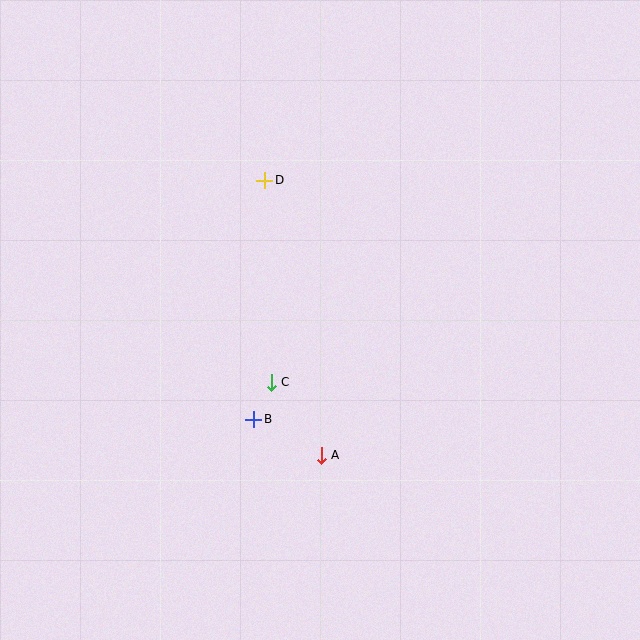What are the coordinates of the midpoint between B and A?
The midpoint between B and A is at (287, 437).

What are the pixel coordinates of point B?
Point B is at (254, 419).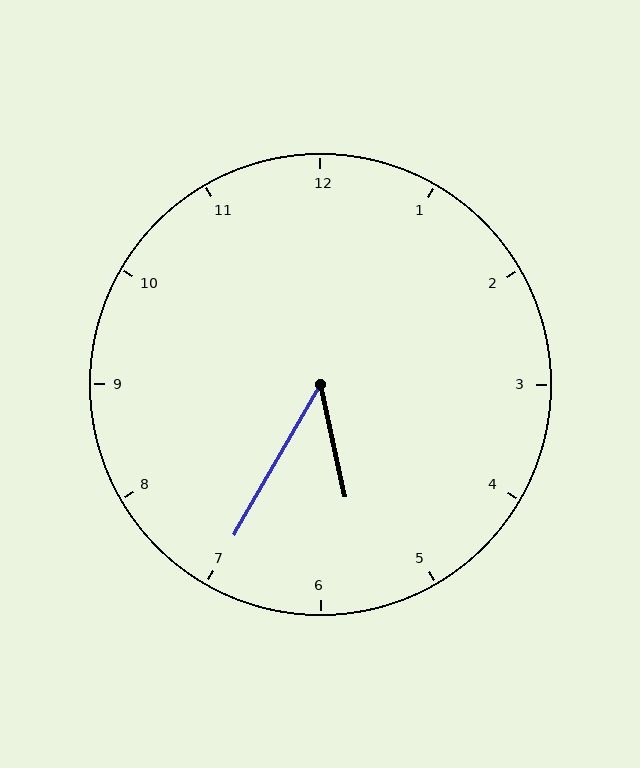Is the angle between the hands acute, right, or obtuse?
It is acute.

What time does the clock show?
5:35.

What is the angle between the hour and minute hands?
Approximately 42 degrees.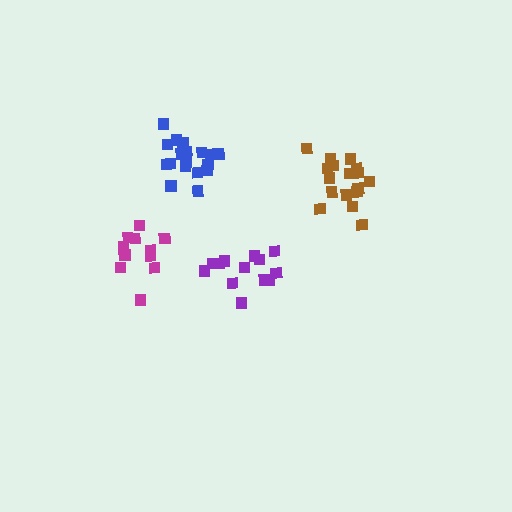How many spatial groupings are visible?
There are 4 spatial groupings.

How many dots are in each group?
Group 1: 13 dots, Group 2: 12 dots, Group 3: 17 dots, Group 4: 18 dots (60 total).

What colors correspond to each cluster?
The clusters are colored: purple, magenta, brown, blue.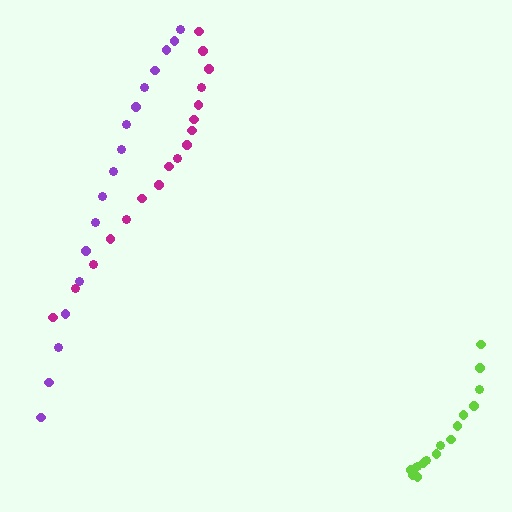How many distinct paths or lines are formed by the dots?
There are 3 distinct paths.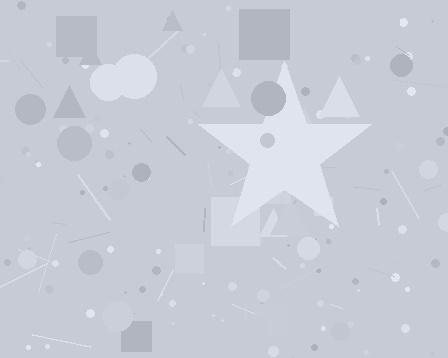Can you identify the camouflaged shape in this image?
The camouflaged shape is a star.